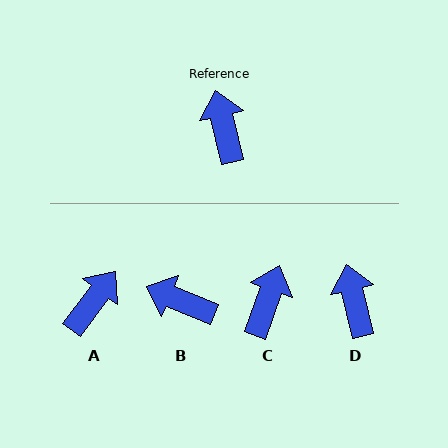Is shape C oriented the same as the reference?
No, it is off by about 33 degrees.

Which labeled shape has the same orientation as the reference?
D.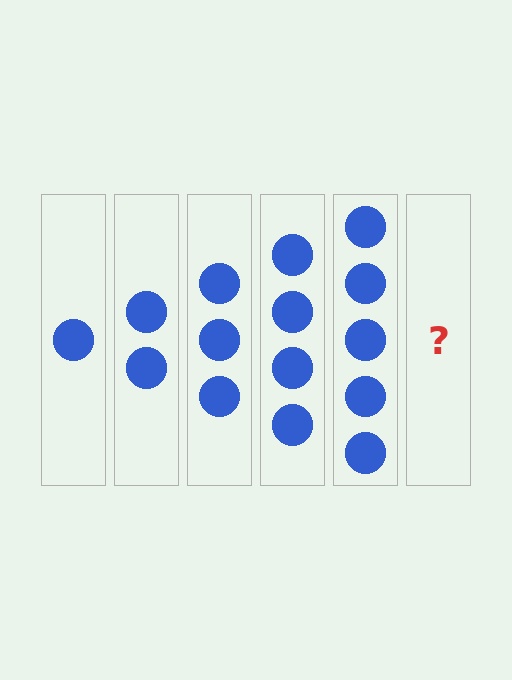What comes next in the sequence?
The next element should be 6 circles.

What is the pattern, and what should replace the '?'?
The pattern is that each step adds one more circle. The '?' should be 6 circles.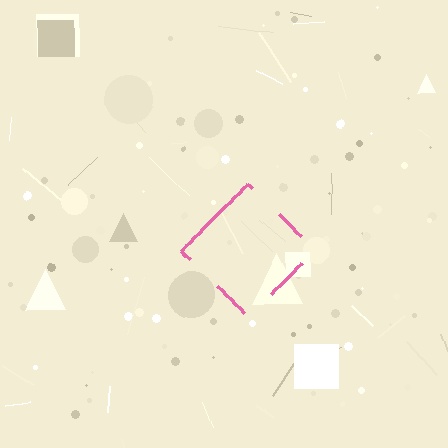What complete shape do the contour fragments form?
The contour fragments form a diamond.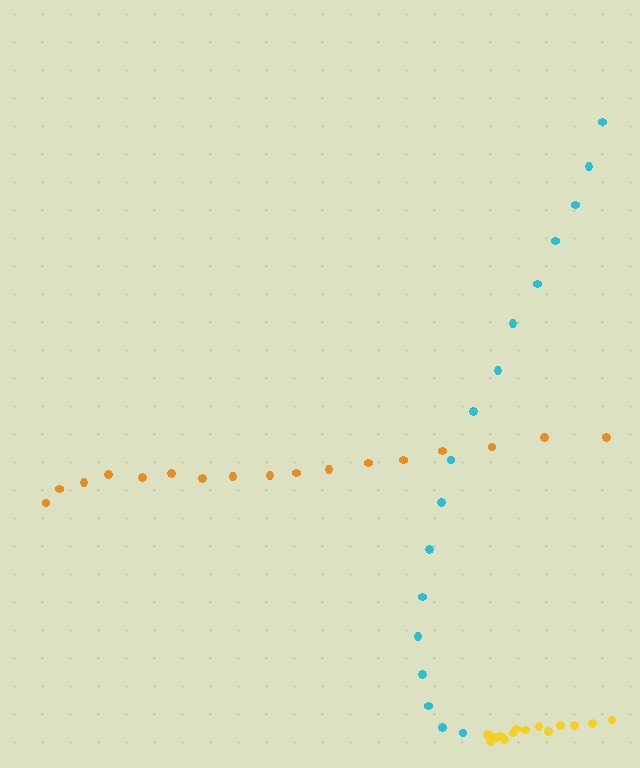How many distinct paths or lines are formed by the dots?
There are 3 distinct paths.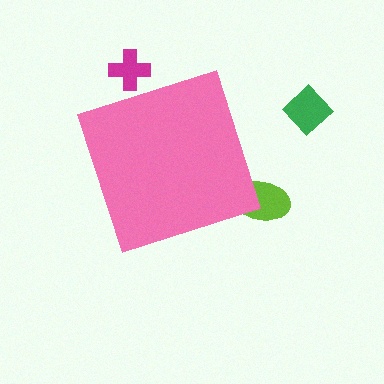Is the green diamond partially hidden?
No, the green diamond is fully visible.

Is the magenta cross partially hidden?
Yes, the magenta cross is partially hidden behind the pink diamond.